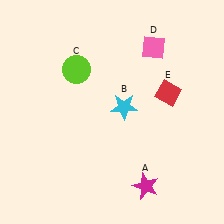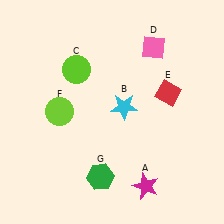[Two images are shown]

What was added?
A lime circle (F), a green hexagon (G) were added in Image 2.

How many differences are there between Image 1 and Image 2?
There are 2 differences between the two images.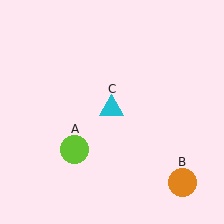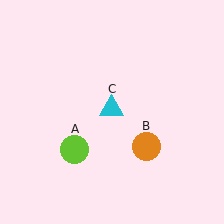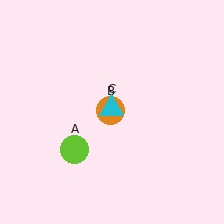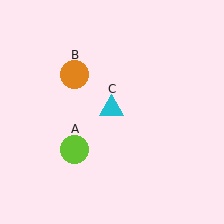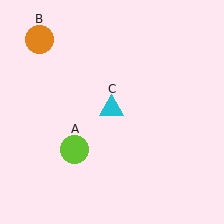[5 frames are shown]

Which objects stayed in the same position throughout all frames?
Lime circle (object A) and cyan triangle (object C) remained stationary.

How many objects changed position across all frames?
1 object changed position: orange circle (object B).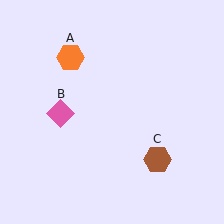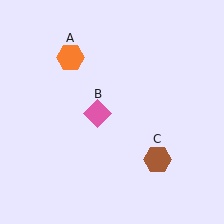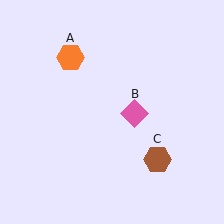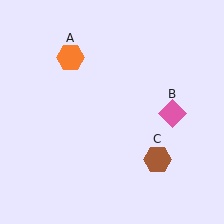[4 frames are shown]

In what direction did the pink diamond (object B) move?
The pink diamond (object B) moved right.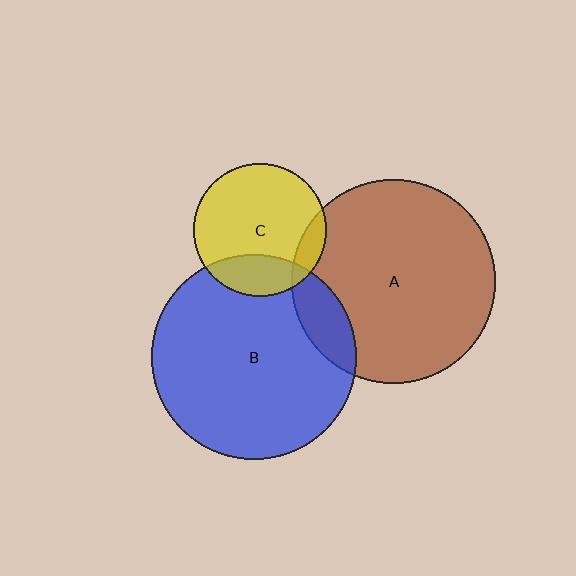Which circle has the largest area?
Circle B (blue).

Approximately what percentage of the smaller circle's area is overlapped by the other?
Approximately 10%.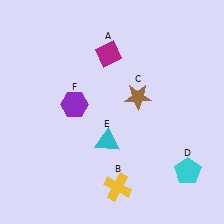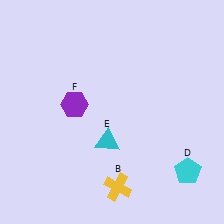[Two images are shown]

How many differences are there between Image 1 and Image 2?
There are 2 differences between the two images.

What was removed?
The magenta diamond (A), the brown star (C) were removed in Image 2.